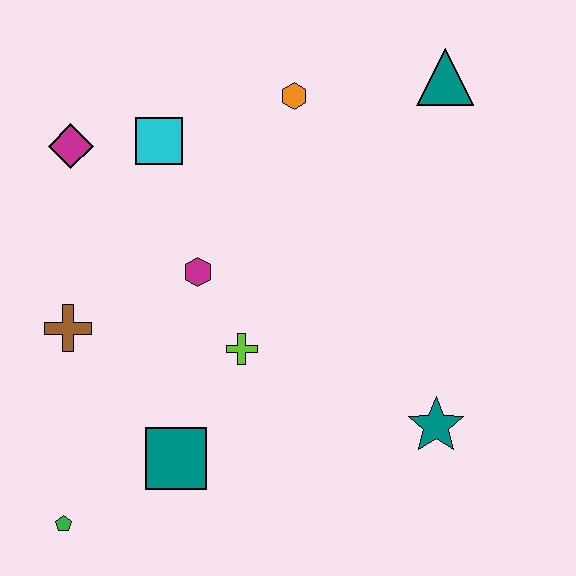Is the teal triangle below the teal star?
No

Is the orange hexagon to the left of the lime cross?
No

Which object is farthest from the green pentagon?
The teal triangle is farthest from the green pentagon.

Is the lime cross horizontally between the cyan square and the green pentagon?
No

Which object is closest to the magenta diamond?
The cyan square is closest to the magenta diamond.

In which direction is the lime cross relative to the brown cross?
The lime cross is to the right of the brown cross.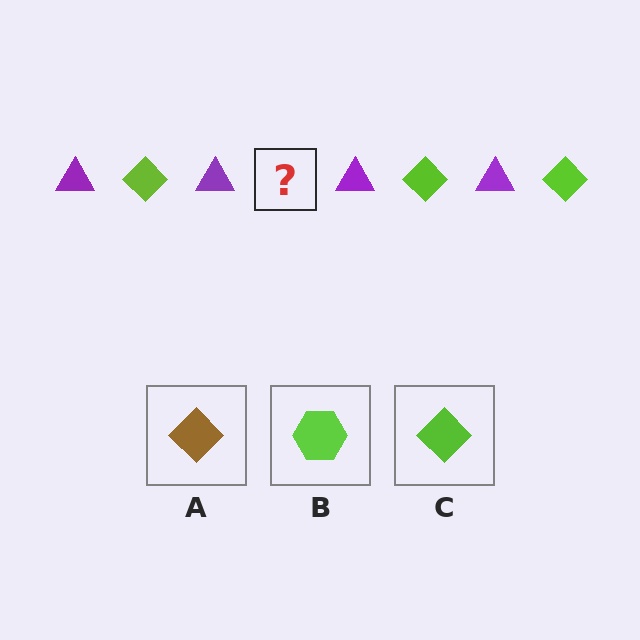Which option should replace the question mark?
Option C.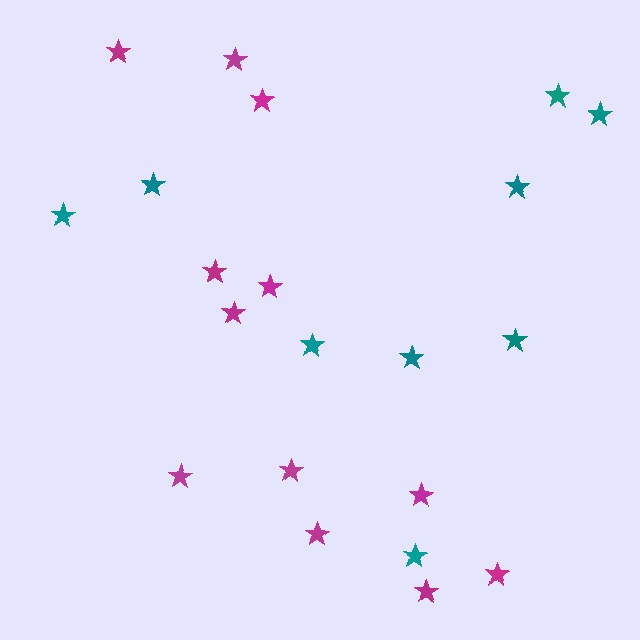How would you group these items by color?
There are 2 groups: one group of teal stars (9) and one group of magenta stars (12).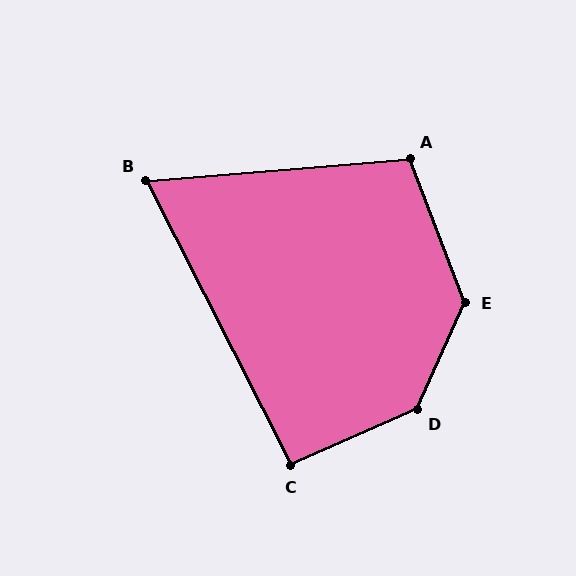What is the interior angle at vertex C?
Approximately 93 degrees (approximately right).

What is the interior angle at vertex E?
Approximately 135 degrees (obtuse).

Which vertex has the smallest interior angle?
B, at approximately 68 degrees.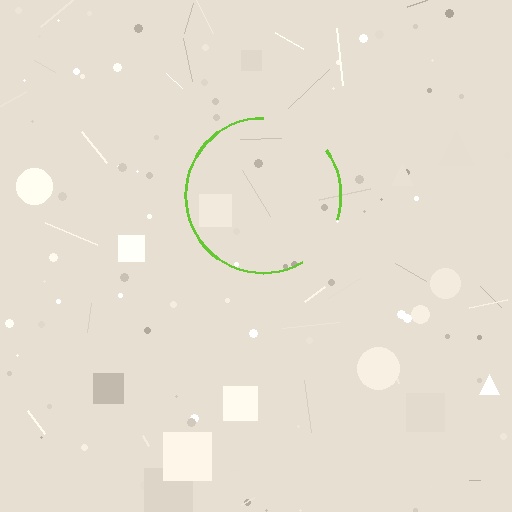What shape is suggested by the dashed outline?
The dashed outline suggests a circle.